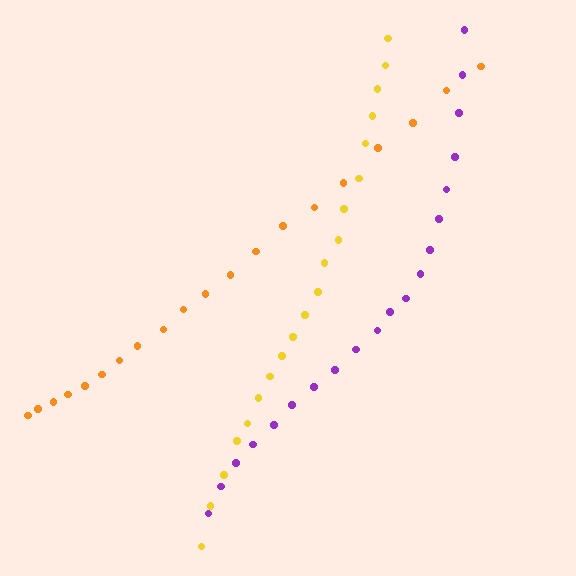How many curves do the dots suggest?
There are 3 distinct paths.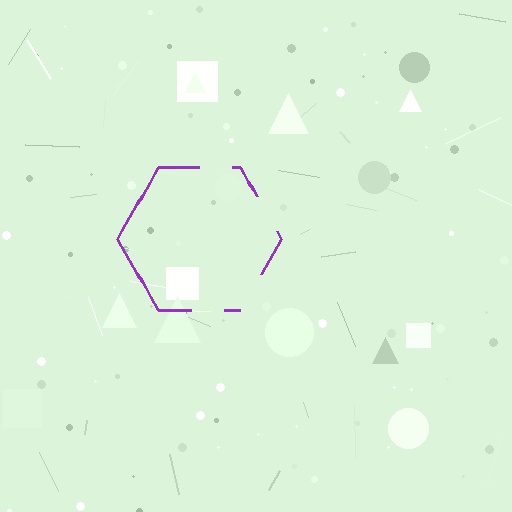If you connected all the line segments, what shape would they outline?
They would outline a hexagon.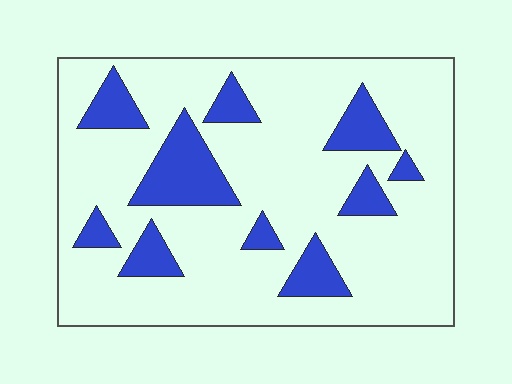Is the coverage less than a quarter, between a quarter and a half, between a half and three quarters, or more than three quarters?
Less than a quarter.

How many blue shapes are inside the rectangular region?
10.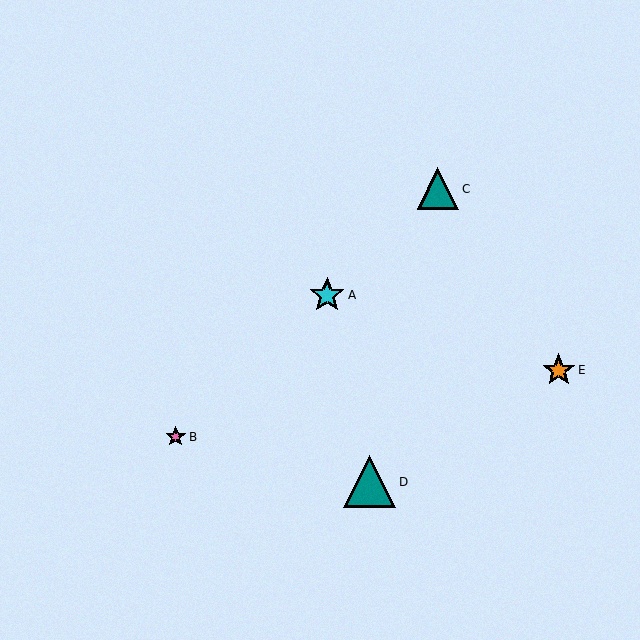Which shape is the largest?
The teal triangle (labeled D) is the largest.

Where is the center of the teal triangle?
The center of the teal triangle is at (370, 482).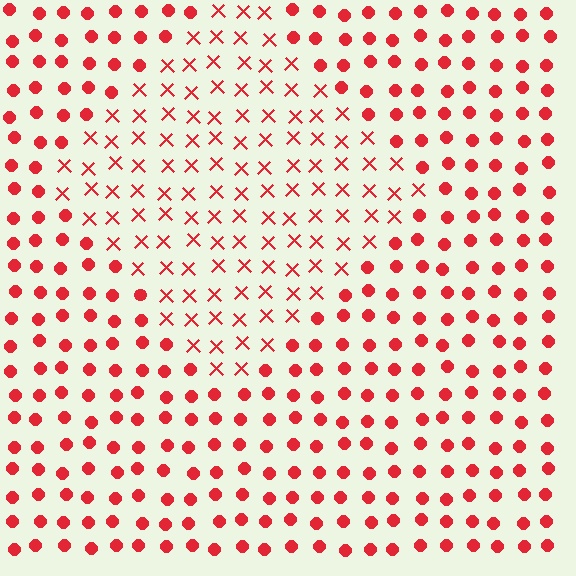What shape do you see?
I see a diamond.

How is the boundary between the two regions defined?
The boundary is defined by a change in element shape: X marks inside vs. circles outside. All elements share the same color and spacing.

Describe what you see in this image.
The image is filled with small red elements arranged in a uniform grid. A diamond-shaped region contains X marks, while the surrounding area contains circles. The boundary is defined purely by the change in element shape.